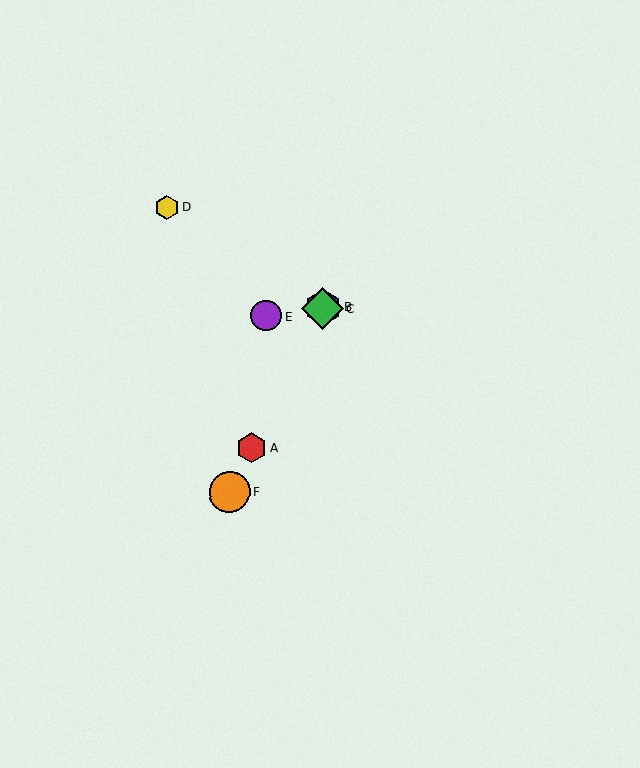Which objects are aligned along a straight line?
Objects A, B, C, F are aligned along a straight line.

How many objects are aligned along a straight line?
4 objects (A, B, C, F) are aligned along a straight line.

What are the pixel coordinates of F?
Object F is at (230, 492).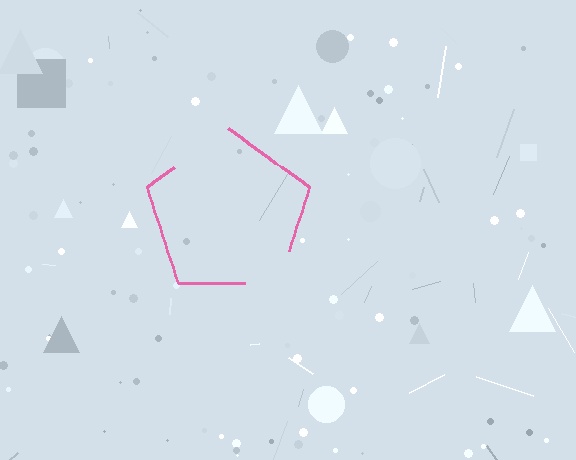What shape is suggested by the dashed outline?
The dashed outline suggests a pentagon.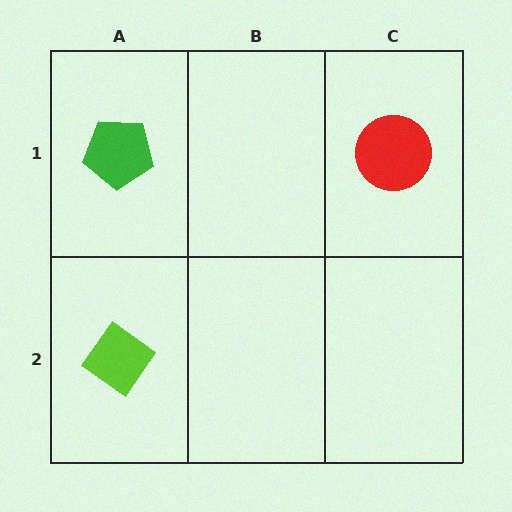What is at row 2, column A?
A lime diamond.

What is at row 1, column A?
A green pentagon.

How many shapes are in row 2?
1 shape.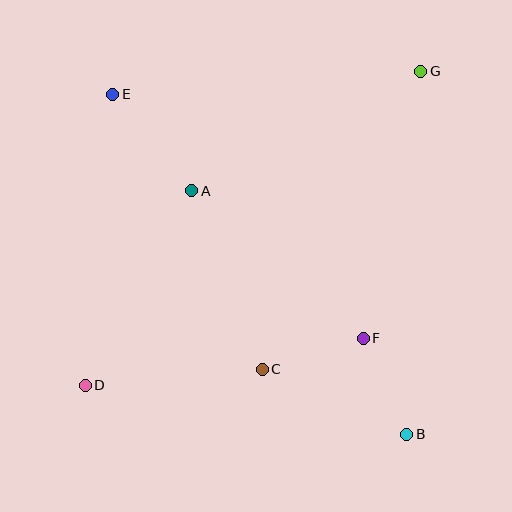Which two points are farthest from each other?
Points D and G are farthest from each other.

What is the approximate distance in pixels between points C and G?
The distance between C and G is approximately 338 pixels.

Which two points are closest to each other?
Points B and F are closest to each other.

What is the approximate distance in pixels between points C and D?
The distance between C and D is approximately 178 pixels.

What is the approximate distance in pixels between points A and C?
The distance between A and C is approximately 192 pixels.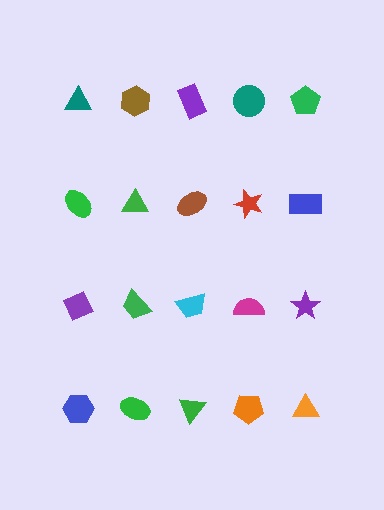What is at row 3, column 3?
A cyan trapezoid.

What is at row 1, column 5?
A green pentagon.